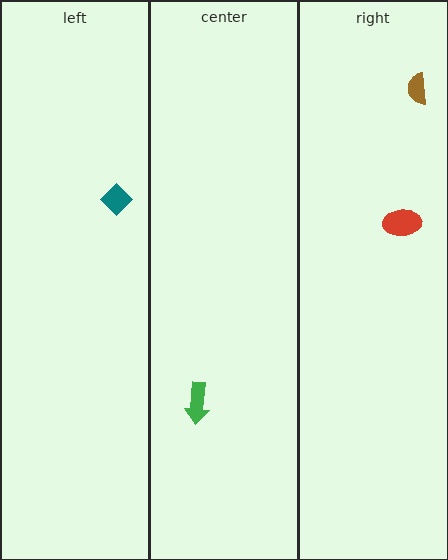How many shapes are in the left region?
1.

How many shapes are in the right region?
2.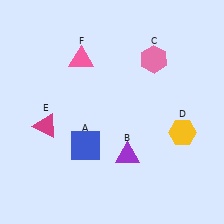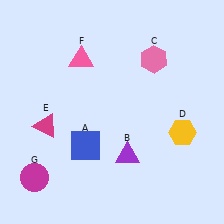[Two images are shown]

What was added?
A magenta circle (G) was added in Image 2.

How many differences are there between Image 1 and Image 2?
There is 1 difference between the two images.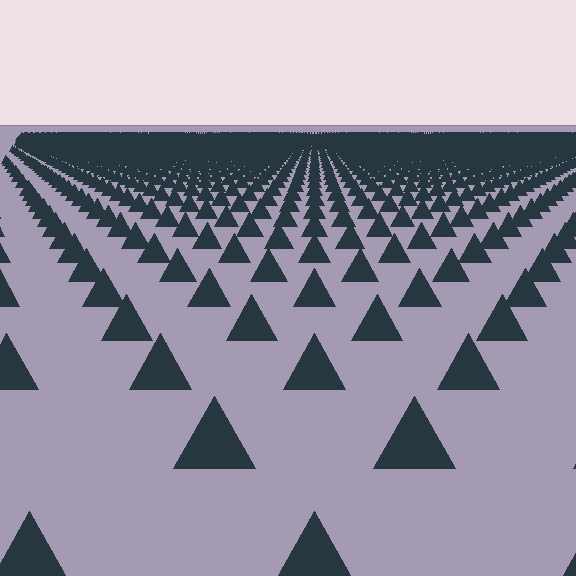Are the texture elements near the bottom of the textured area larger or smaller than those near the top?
Larger. Near the bottom, elements are closer to the viewer and appear at a bigger on-screen size.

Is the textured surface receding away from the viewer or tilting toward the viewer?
The surface is receding away from the viewer. Texture elements get smaller and denser toward the top.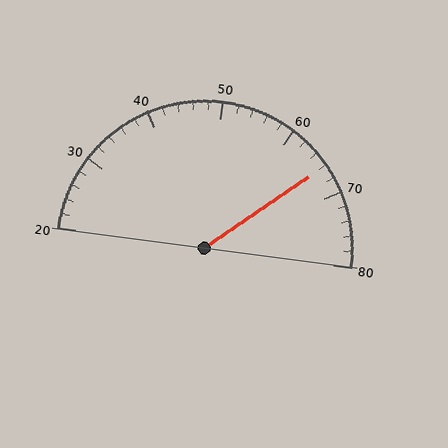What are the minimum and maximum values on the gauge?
The gauge ranges from 20 to 80.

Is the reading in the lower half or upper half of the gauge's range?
The reading is in the upper half of the range (20 to 80).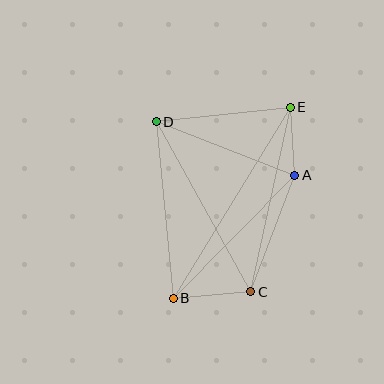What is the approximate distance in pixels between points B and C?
The distance between B and C is approximately 78 pixels.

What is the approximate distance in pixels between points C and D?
The distance between C and D is approximately 195 pixels.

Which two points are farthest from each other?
Points B and E are farthest from each other.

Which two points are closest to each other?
Points A and E are closest to each other.